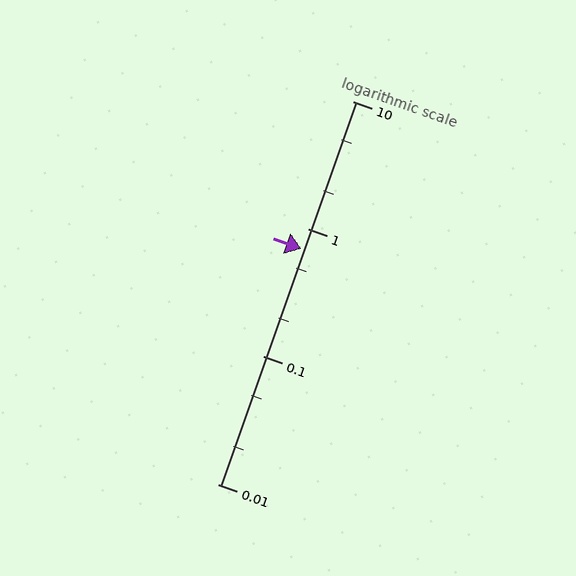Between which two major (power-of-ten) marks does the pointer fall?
The pointer is between 0.1 and 1.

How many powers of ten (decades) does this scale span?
The scale spans 3 decades, from 0.01 to 10.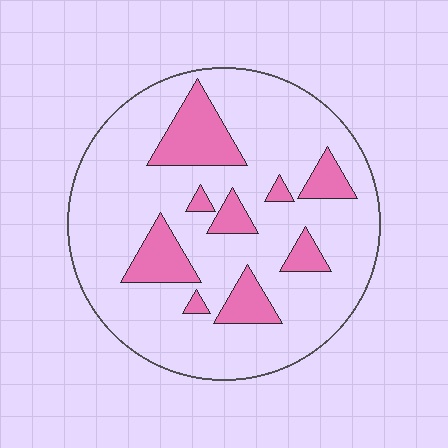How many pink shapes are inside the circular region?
9.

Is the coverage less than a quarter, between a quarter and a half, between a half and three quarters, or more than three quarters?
Less than a quarter.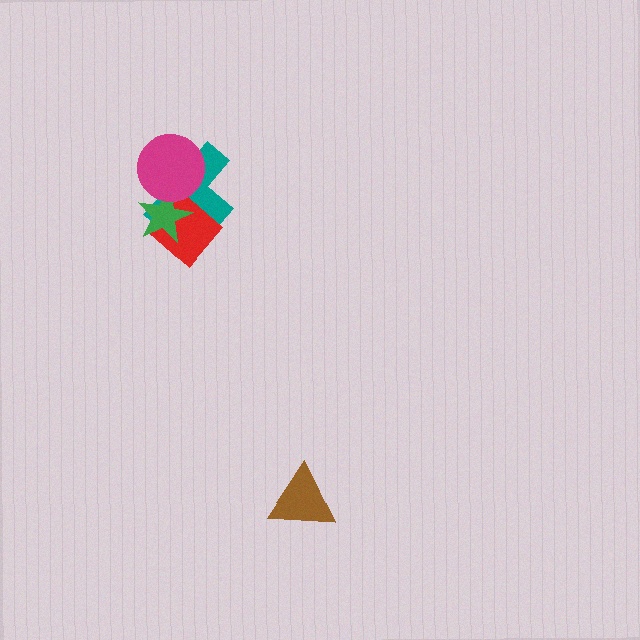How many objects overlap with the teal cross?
3 objects overlap with the teal cross.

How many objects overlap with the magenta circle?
3 objects overlap with the magenta circle.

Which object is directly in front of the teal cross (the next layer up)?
The red diamond is directly in front of the teal cross.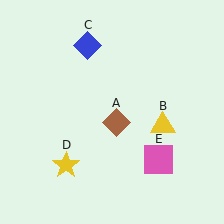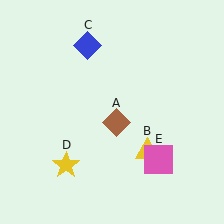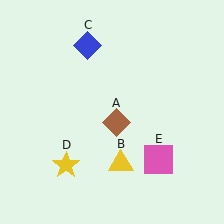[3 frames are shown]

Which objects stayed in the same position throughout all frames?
Brown diamond (object A) and blue diamond (object C) and yellow star (object D) and pink square (object E) remained stationary.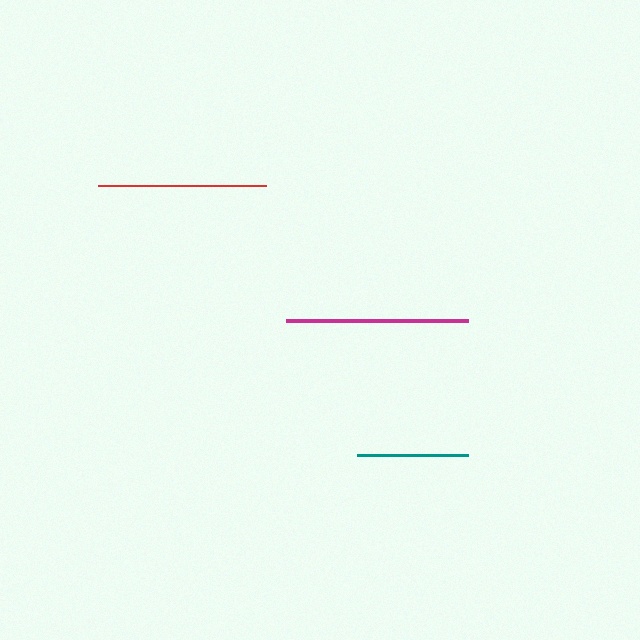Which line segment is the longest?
The magenta line is the longest at approximately 182 pixels.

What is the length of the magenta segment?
The magenta segment is approximately 182 pixels long.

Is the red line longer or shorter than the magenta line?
The magenta line is longer than the red line.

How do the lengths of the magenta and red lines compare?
The magenta and red lines are approximately the same length.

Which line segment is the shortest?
The teal line is the shortest at approximately 111 pixels.